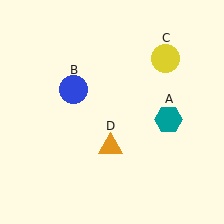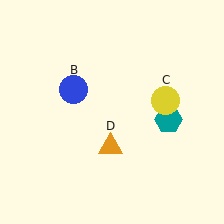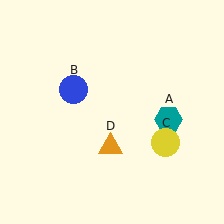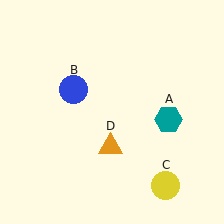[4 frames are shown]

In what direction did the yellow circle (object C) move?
The yellow circle (object C) moved down.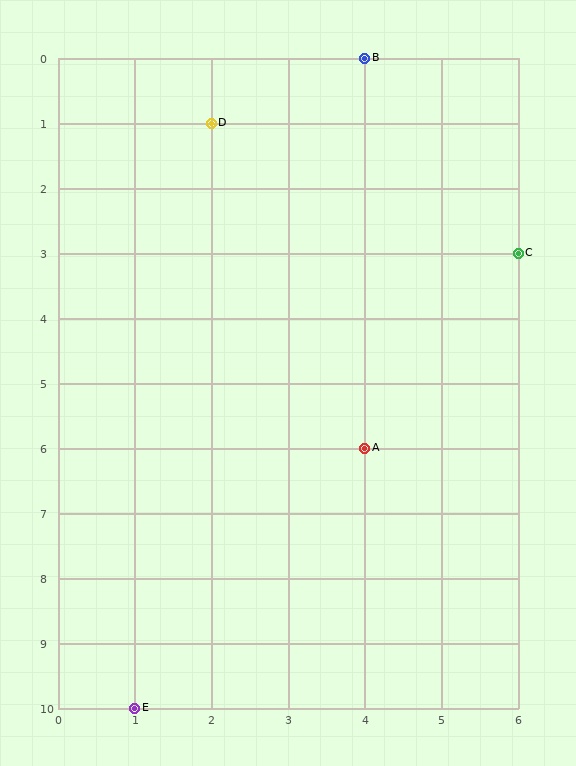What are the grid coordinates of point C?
Point C is at grid coordinates (6, 3).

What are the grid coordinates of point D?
Point D is at grid coordinates (2, 1).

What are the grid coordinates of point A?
Point A is at grid coordinates (4, 6).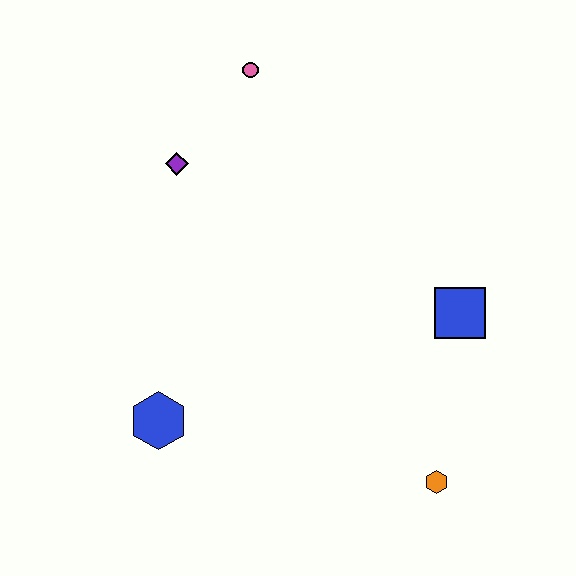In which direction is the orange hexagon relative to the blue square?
The orange hexagon is below the blue square.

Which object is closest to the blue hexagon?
The purple diamond is closest to the blue hexagon.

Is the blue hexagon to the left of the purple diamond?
Yes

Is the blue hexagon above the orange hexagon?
Yes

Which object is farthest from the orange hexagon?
The pink circle is farthest from the orange hexagon.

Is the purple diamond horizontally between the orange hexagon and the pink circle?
No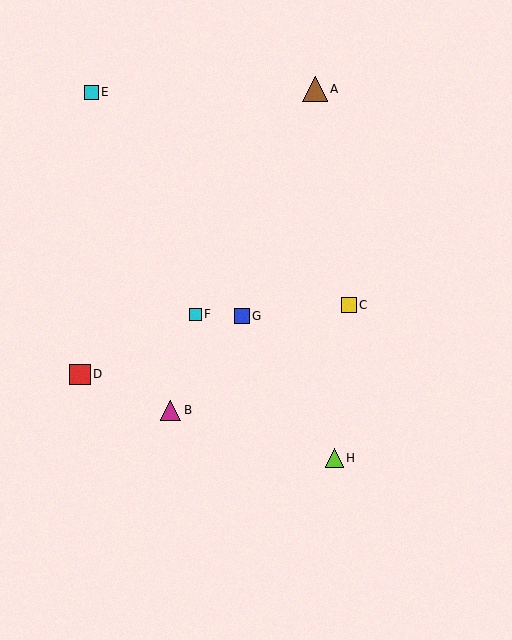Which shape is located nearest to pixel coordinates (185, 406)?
The magenta triangle (labeled B) at (171, 410) is nearest to that location.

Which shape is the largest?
The brown triangle (labeled A) is the largest.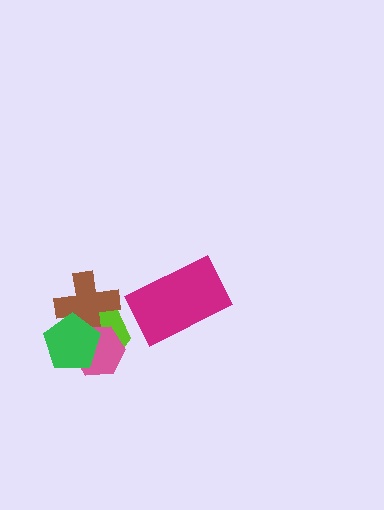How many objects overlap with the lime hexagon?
3 objects overlap with the lime hexagon.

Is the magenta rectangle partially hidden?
No, no other shape covers it.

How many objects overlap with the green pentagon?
3 objects overlap with the green pentagon.